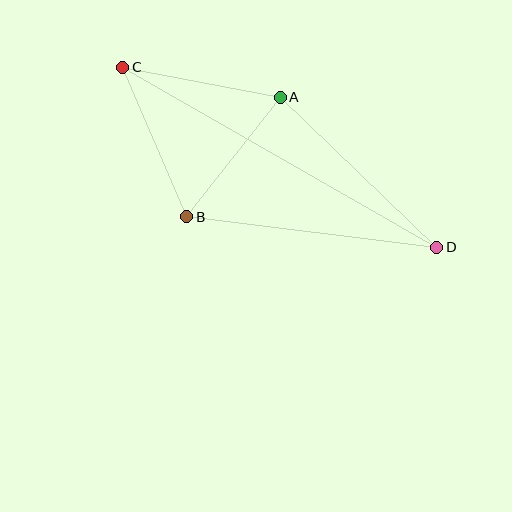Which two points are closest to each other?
Points A and B are closest to each other.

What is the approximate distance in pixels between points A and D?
The distance between A and D is approximately 217 pixels.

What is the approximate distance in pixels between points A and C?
The distance between A and C is approximately 160 pixels.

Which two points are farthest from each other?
Points C and D are farthest from each other.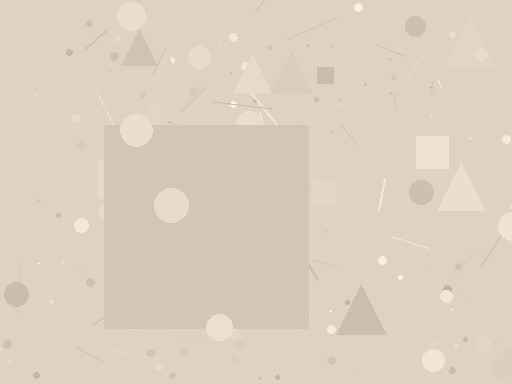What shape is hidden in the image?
A square is hidden in the image.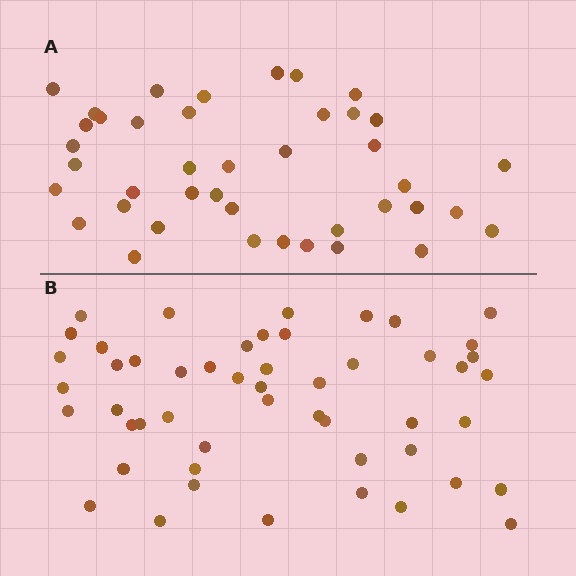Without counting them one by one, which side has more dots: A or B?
Region B (the bottom region) has more dots.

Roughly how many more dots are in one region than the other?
Region B has roughly 10 or so more dots than region A.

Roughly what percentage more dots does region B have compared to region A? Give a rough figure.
About 25% more.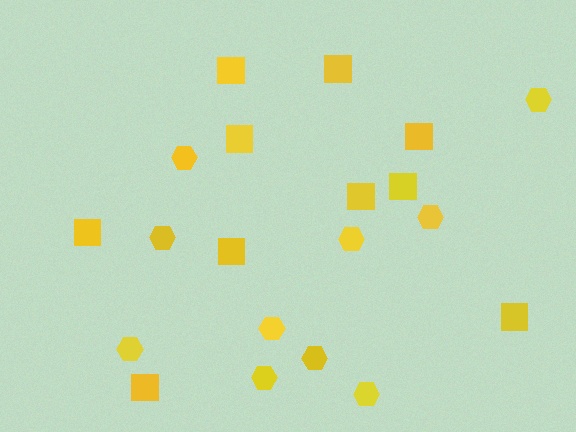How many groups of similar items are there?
There are 2 groups: one group of hexagons (10) and one group of squares (10).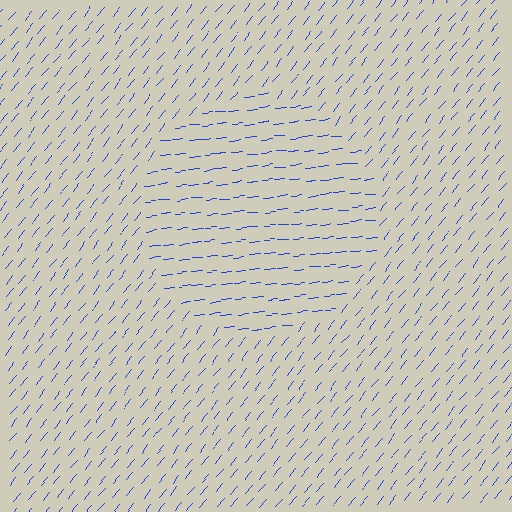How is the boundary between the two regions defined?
The boundary is defined purely by a change in line orientation (approximately 45 degrees difference). All lines are the same color and thickness.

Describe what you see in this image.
The image is filled with small blue line segments. A circle region in the image has lines oriented differently from the surrounding lines, creating a visible texture boundary.